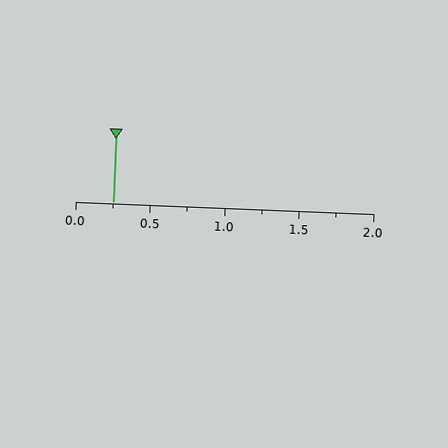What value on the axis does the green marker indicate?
The marker indicates approximately 0.25.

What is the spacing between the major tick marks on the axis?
The major ticks are spaced 0.5 apart.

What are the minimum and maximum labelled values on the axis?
The axis runs from 0.0 to 2.0.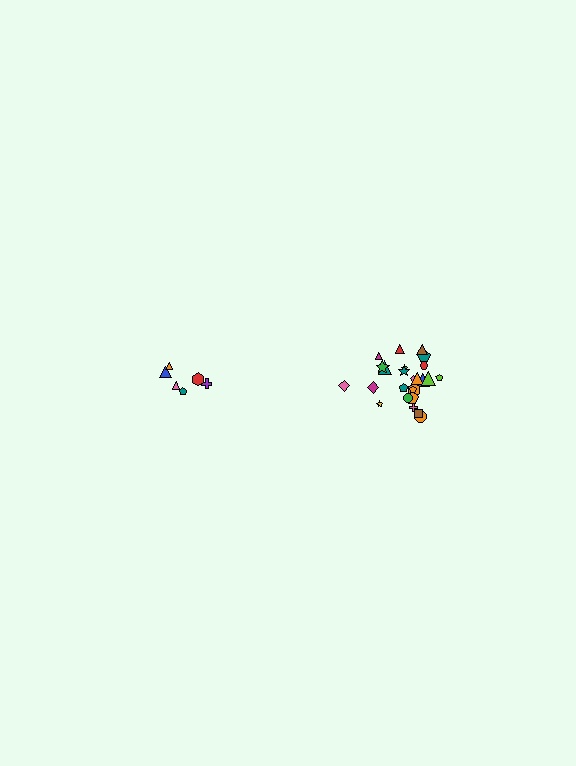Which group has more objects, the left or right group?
The right group.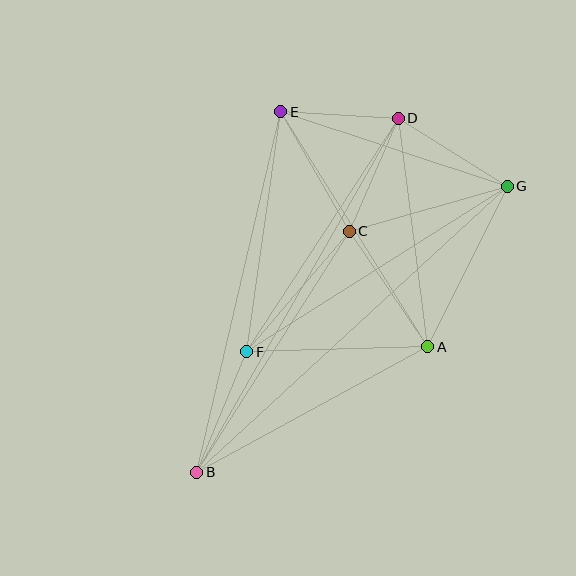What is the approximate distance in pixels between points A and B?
The distance between A and B is approximately 262 pixels.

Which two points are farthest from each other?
Points B and G are farthest from each other.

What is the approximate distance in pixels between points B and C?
The distance between B and C is approximately 285 pixels.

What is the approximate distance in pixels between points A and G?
The distance between A and G is approximately 179 pixels.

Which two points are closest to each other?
Points D and E are closest to each other.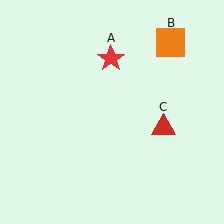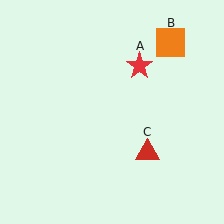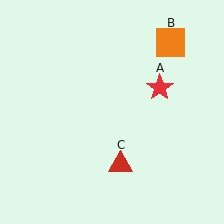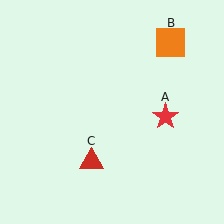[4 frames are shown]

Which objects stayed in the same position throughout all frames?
Orange square (object B) remained stationary.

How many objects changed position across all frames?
2 objects changed position: red star (object A), red triangle (object C).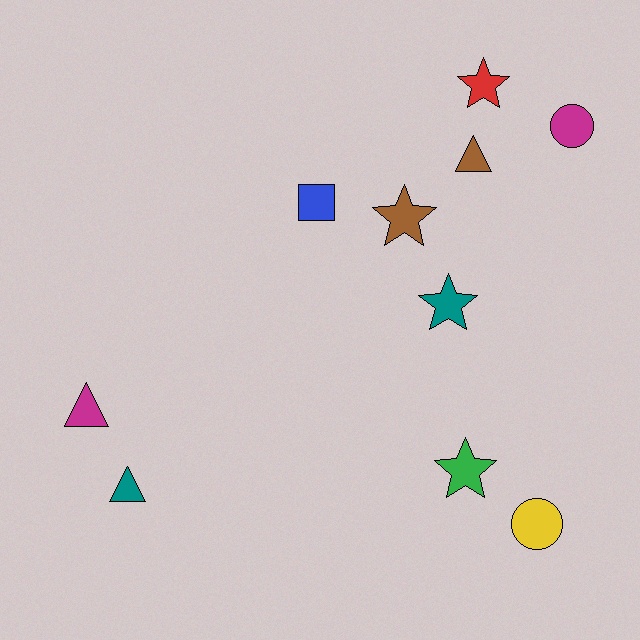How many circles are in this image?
There are 2 circles.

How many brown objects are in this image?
There are 2 brown objects.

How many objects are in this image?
There are 10 objects.